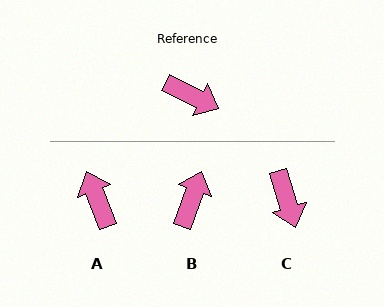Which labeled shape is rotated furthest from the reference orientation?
A, about 136 degrees away.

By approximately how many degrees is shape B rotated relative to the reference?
Approximately 96 degrees counter-clockwise.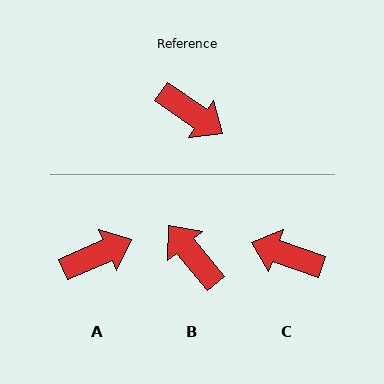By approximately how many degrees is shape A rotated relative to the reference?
Approximately 58 degrees counter-clockwise.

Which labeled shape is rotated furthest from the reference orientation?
C, about 165 degrees away.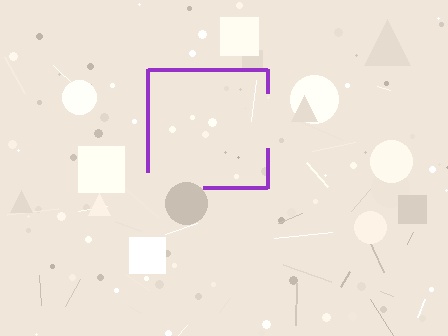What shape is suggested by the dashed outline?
The dashed outline suggests a square.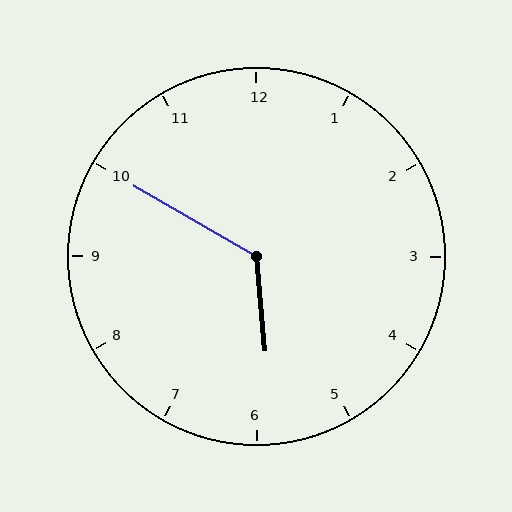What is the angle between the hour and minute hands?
Approximately 125 degrees.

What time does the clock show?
5:50.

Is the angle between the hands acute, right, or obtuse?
It is obtuse.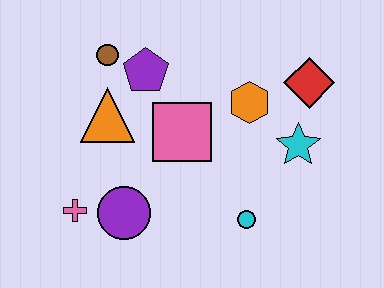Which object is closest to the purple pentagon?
The brown circle is closest to the purple pentagon.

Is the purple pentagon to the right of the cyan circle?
No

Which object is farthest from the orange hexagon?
The pink cross is farthest from the orange hexagon.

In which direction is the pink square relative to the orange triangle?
The pink square is to the right of the orange triangle.